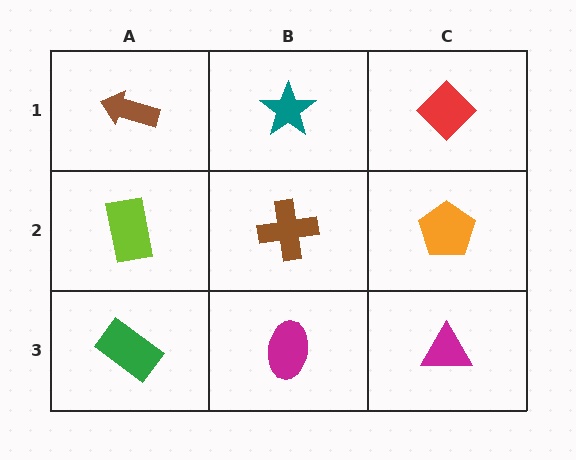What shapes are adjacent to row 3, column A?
A lime rectangle (row 2, column A), a magenta ellipse (row 3, column B).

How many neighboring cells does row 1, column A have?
2.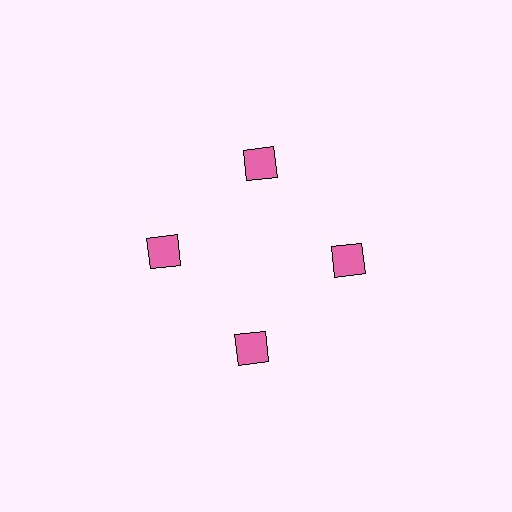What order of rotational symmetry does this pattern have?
This pattern has 4-fold rotational symmetry.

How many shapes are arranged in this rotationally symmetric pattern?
There are 4 shapes, arranged in 4 groups of 1.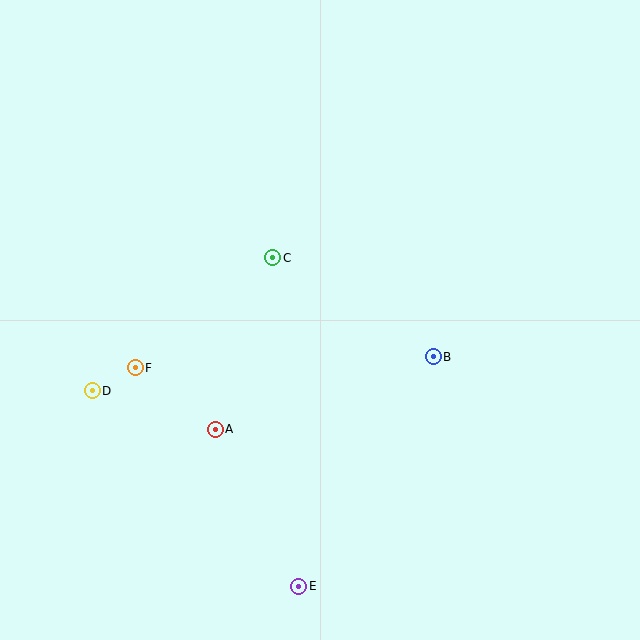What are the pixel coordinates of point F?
Point F is at (135, 368).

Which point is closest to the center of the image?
Point C at (273, 258) is closest to the center.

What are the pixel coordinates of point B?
Point B is at (433, 357).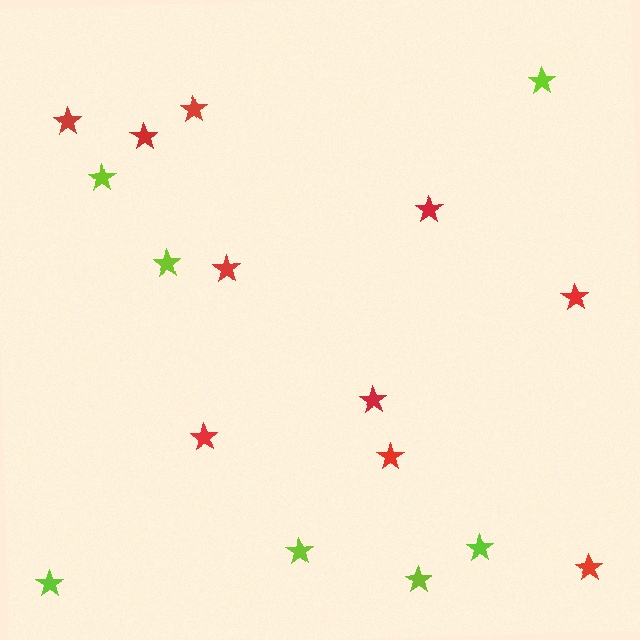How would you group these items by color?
There are 2 groups: one group of red stars (10) and one group of lime stars (7).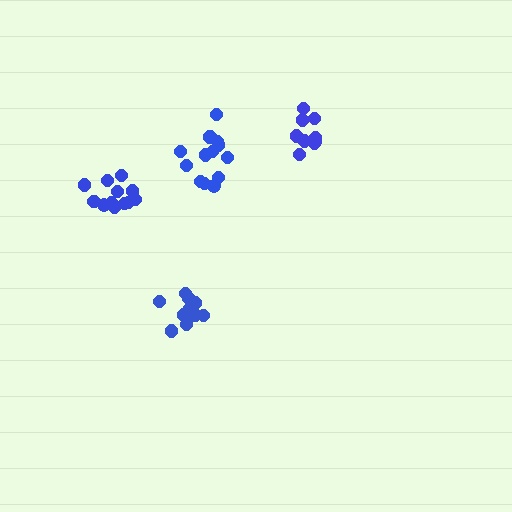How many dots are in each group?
Group 1: 11 dots, Group 2: 9 dots, Group 3: 12 dots, Group 4: 14 dots (46 total).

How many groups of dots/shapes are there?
There are 4 groups.